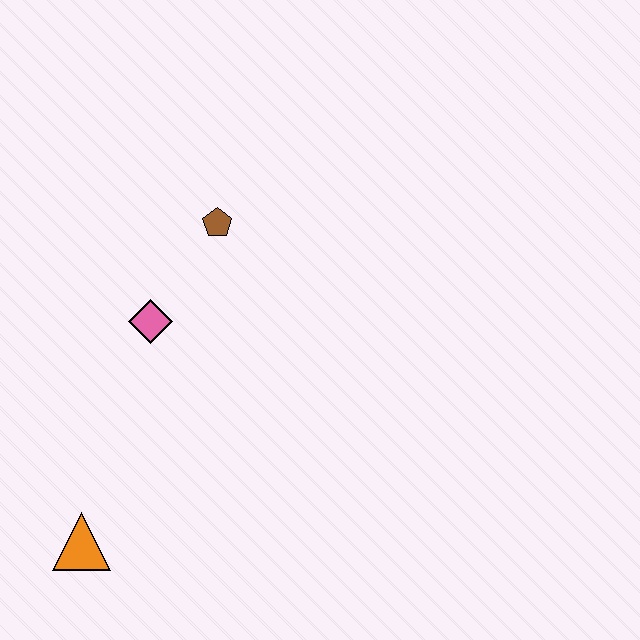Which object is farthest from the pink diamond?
The orange triangle is farthest from the pink diamond.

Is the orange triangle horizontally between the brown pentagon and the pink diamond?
No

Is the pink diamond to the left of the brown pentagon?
Yes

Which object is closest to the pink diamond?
The brown pentagon is closest to the pink diamond.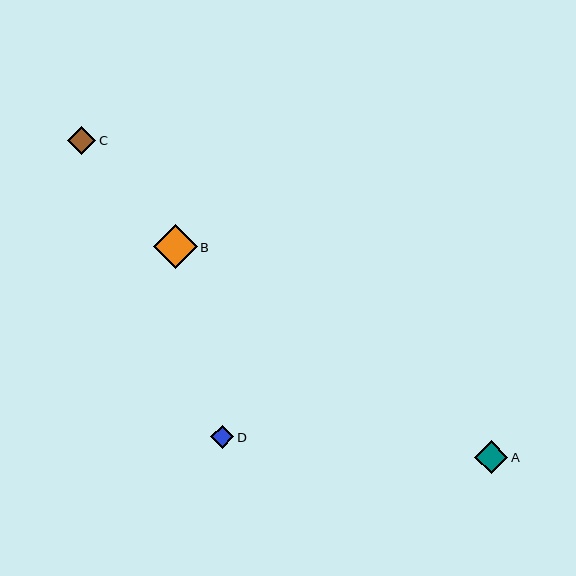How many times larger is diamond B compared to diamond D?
Diamond B is approximately 1.8 times the size of diamond D.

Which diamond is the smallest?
Diamond D is the smallest with a size of approximately 24 pixels.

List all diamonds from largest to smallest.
From largest to smallest: B, A, C, D.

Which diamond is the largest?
Diamond B is the largest with a size of approximately 43 pixels.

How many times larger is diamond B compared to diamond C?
Diamond B is approximately 1.6 times the size of diamond C.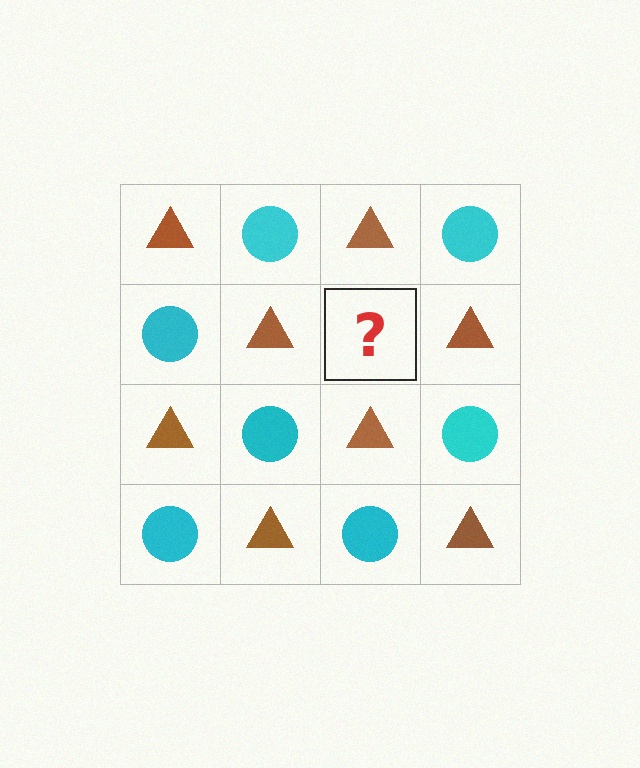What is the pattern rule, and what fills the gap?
The rule is that it alternates brown triangle and cyan circle in a checkerboard pattern. The gap should be filled with a cyan circle.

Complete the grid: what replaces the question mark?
The question mark should be replaced with a cyan circle.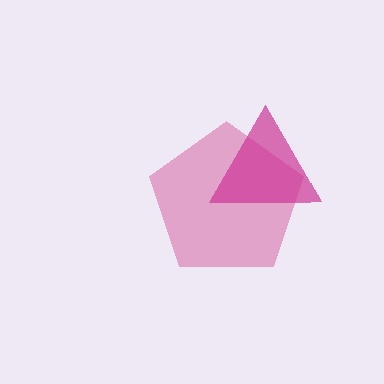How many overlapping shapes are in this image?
There are 2 overlapping shapes in the image.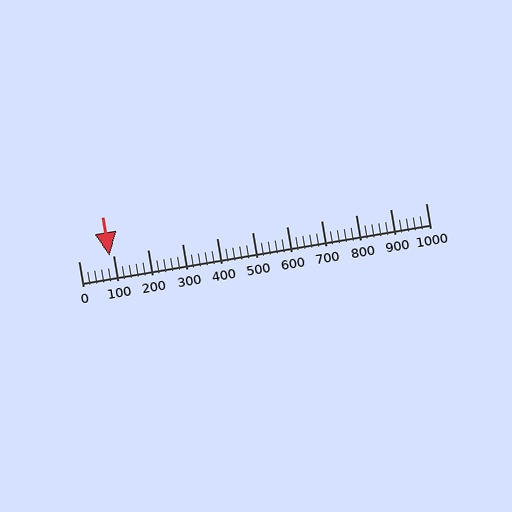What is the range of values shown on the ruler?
The ruler shows values from 0 to 1000.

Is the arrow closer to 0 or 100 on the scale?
The arrow is closer to 100.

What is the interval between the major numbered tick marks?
The major tick marks are spaced 100 units apart.